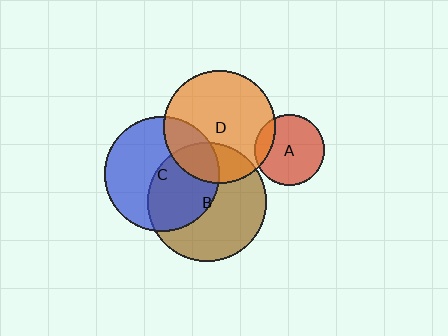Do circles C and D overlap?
Yes.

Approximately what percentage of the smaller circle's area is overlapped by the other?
Approximately 25%.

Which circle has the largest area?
Circle B (brown).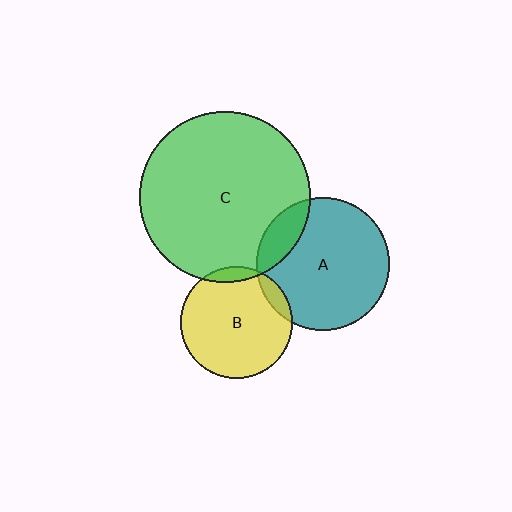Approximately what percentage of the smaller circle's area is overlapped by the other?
Approximately 15%.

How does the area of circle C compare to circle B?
Approximately 2.3 times.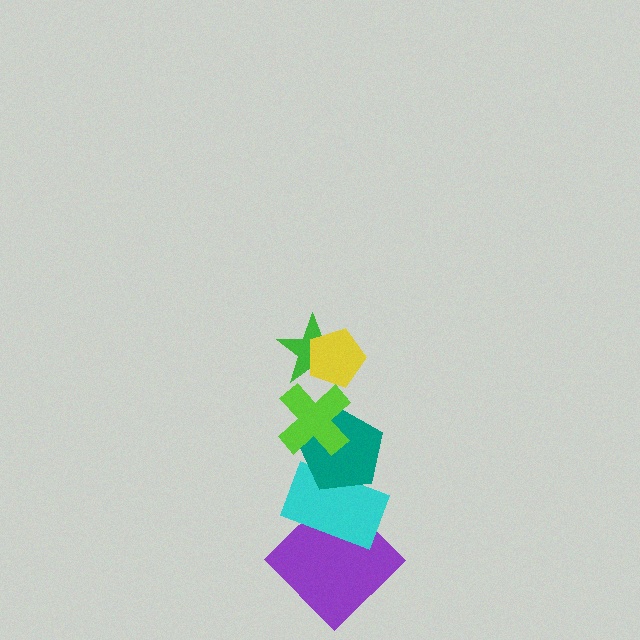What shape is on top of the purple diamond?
The cyan rectangle is on top of the purple diamond.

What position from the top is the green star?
The green star is 2nd from the top.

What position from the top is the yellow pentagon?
The yellow pentagon is 1st from the top.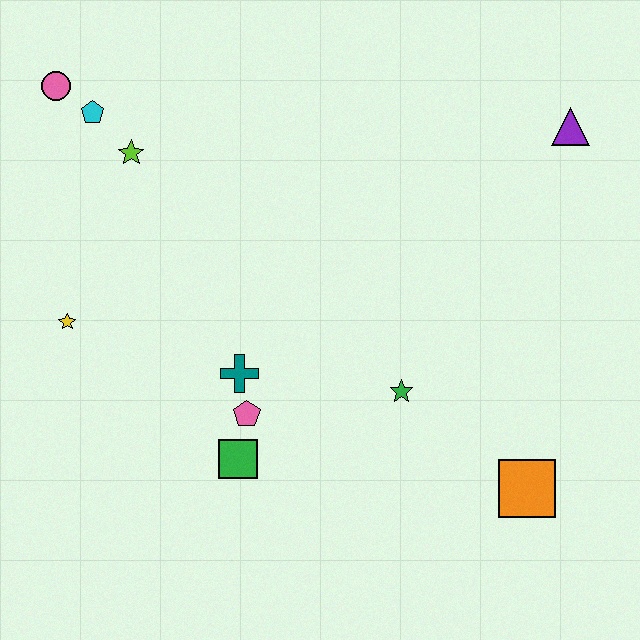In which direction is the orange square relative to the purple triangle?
The orange square is below the purple triangle.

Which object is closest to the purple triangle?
The green star is closest to the purple triangle.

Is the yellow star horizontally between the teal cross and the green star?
No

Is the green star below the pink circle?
Yes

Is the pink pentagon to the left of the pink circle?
No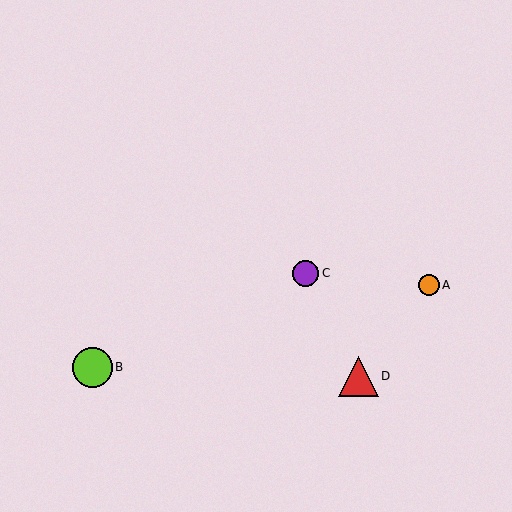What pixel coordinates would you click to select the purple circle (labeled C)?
Click at (306, 273) to select the purple circle C.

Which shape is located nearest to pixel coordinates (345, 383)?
The red triangle (labeled D) at (358, 376) is nearest to that location.